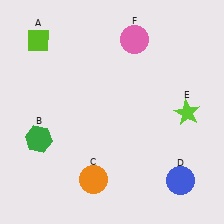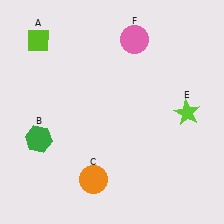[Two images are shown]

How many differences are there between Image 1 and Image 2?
There is 1 difference between the two images.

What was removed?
The blue circle (D) was removed in Image 2.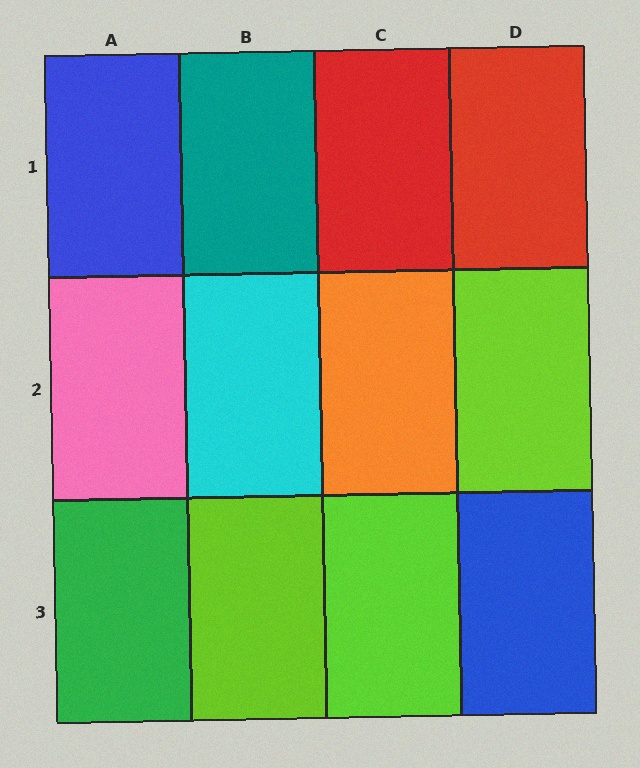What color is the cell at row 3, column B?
Lime.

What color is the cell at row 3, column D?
Blue.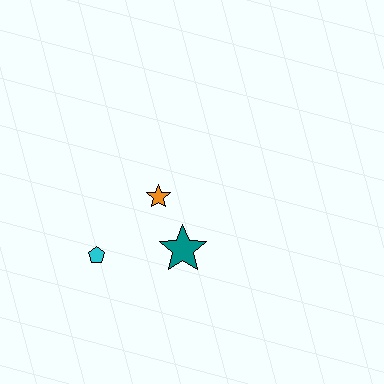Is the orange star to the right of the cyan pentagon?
Yes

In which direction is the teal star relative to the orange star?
The teal star is below the orange star.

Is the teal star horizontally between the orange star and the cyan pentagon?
No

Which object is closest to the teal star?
The orange star is closest to the teal star.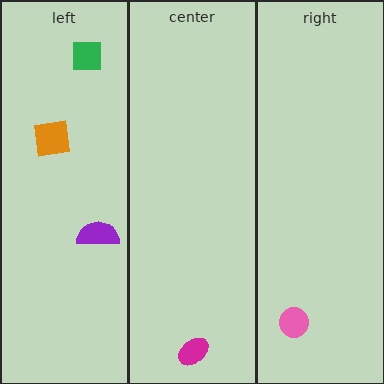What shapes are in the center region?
The magenta ellipse.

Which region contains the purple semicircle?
The left region.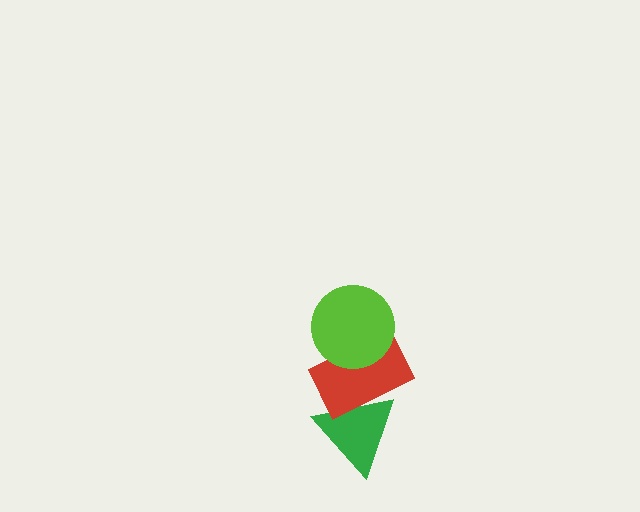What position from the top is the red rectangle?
The red rectangle is 2nd from the top.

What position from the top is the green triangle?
The green triangle is 3rd from the top.